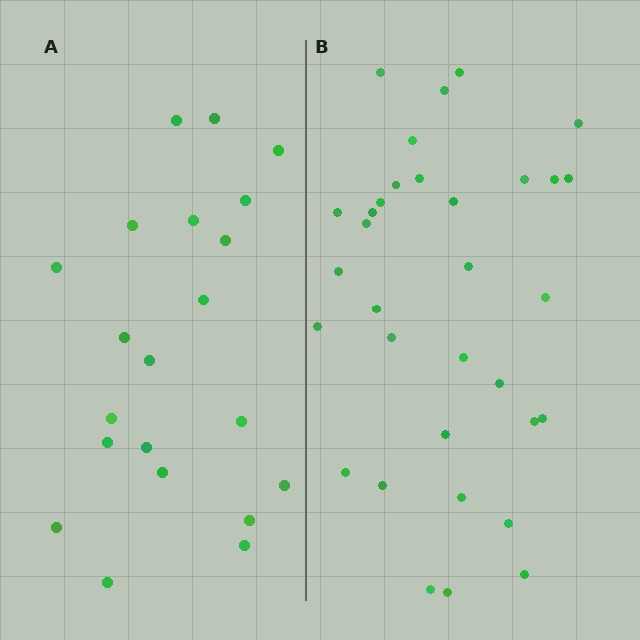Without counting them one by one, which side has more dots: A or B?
Region B (the right region) has more dots.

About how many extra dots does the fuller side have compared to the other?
Region B has roughly 12 or so more dots than region A.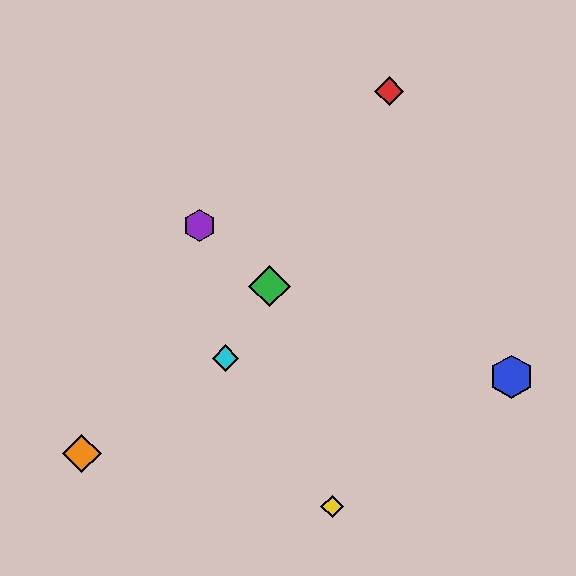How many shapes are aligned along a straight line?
3 shapes (the red diamond, the green diamond, the cyan diamond) are aligned along a straight line.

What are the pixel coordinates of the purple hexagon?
The purple hexagon is at (200, 226).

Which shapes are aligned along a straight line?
The red diamond, the green diamond, the cyan diamond are aligned along a straight line.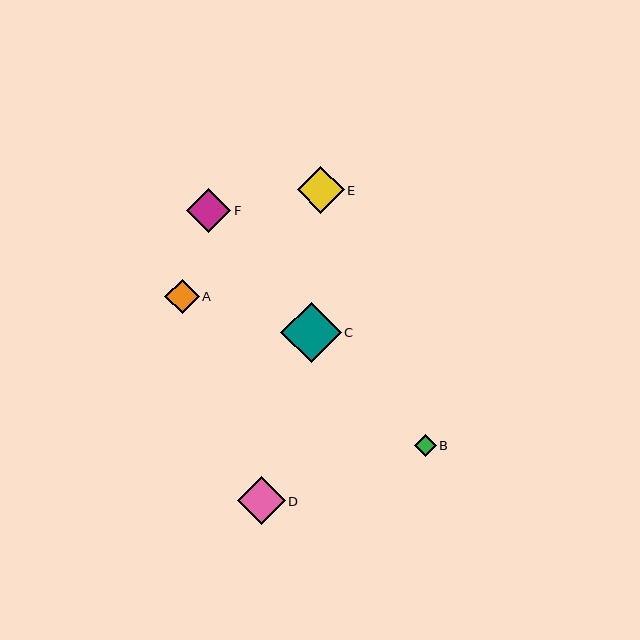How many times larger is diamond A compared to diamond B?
Diamond A is approximately 1.6 times the size of diamond B.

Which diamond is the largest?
Diamond C is the largest with a size of approximately 60 pixels.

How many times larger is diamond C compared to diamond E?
Diamond C is approximately 1.3 times the size of diamond E.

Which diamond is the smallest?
Diamond B is the smallest with a size of approximately 22 pixels.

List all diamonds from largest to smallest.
From largest to smallest: C, D, E, F, A, B.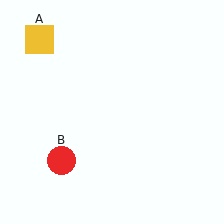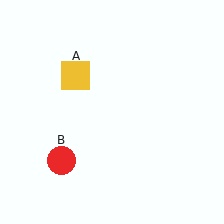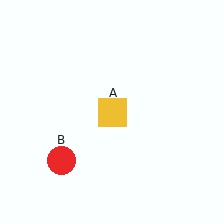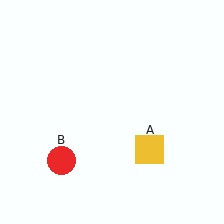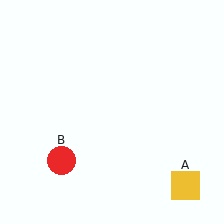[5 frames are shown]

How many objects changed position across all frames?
1 object changed position: yellow square (object A).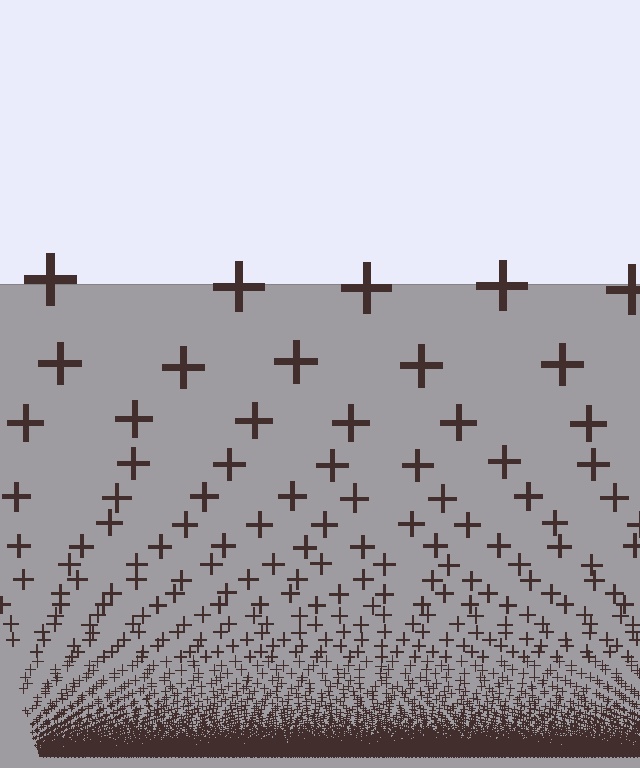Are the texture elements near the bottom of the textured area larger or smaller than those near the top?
Smaller. The gradient is inverted — elements near the bottom are smaller and denser.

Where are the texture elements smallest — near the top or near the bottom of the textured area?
Near the bottom.